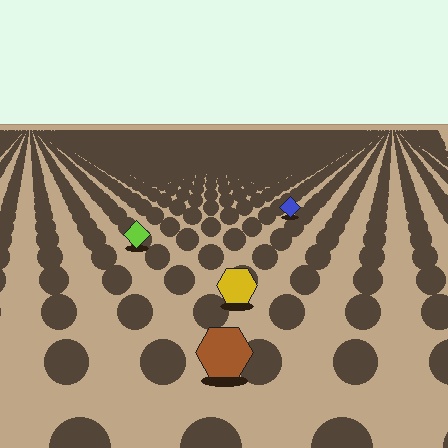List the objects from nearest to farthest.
From nearest to farthest: the brown hexagon, the yellow hexagon, the lime diamond, the blue diamond.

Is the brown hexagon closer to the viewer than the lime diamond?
Yes. The brown hexagon is closer — you can tell from the texture gradient: the ground texture is coarser near it.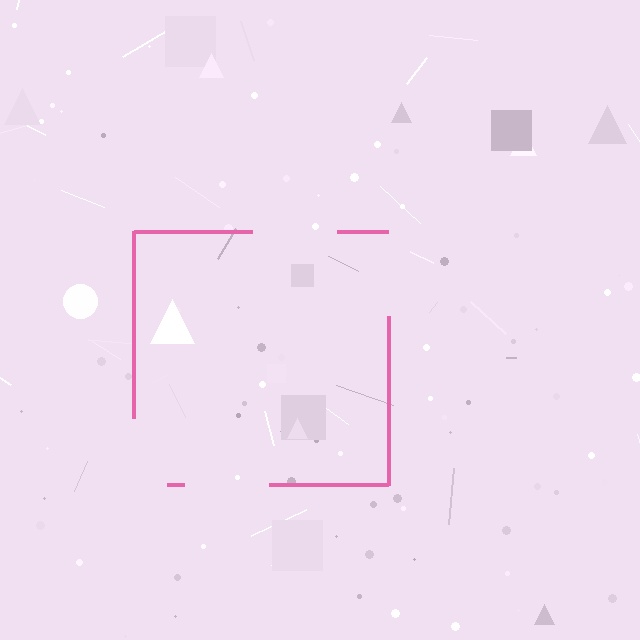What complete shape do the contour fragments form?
The contour fragments form a square.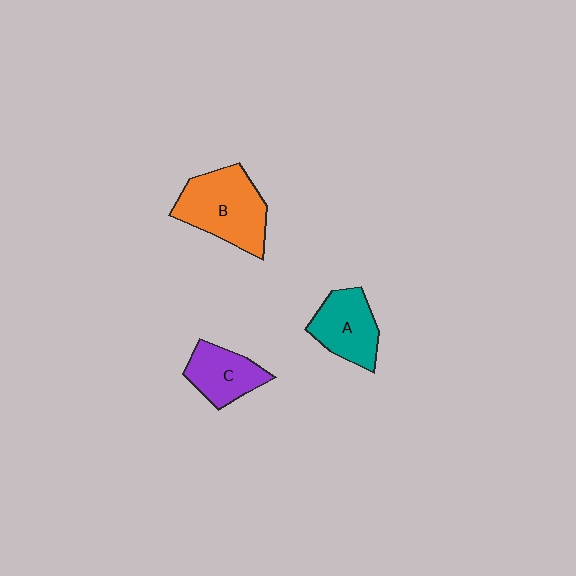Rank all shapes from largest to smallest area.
From largest to smallest: B (orange), A (teal), C (purple).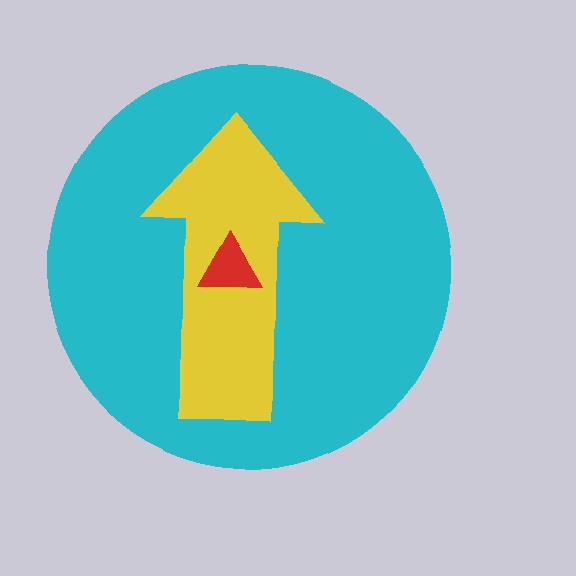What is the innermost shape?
The red triangle.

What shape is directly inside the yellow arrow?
The red triangle.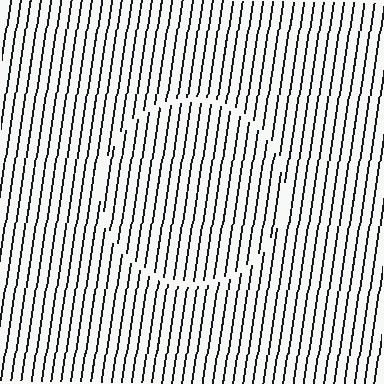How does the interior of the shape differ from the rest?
The interior of the shape contains the same grating, shifted by half a period — the contour is defined by the phase discontinuity where line-ends from the inner and outer gratings abut.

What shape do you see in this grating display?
An illusory circle. The interior of the shape contains the same grating, shifted by half a period — the contour is defined by the phase discontinuity where line-ends from the inner and outer gratings abut.